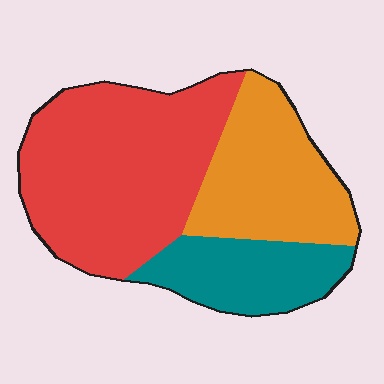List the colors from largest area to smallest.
From largest to smallest: red, orange, teal.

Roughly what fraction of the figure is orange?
Orange covers around 30% of the figure.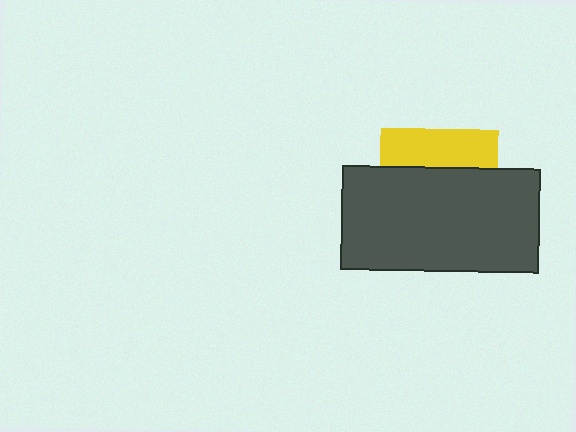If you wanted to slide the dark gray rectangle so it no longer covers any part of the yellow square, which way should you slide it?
Slide it down — that is the most direct way to separate the two shapes.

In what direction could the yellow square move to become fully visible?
The yellow square could move up. That would shift it out from behind the dark gray rectangle entirely.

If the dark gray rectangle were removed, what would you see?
You would see the complete yellow square.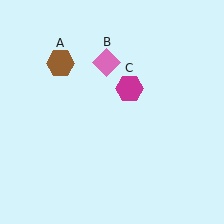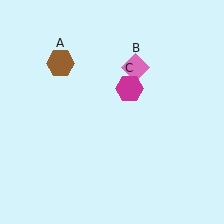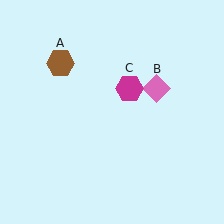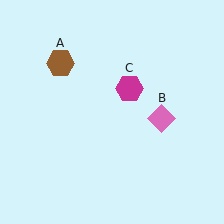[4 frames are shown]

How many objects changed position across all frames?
1 object changed position: pink diamond (object B).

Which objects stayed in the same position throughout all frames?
Brown hexagon (object A) and magenta hexagon (object C) remained stationary.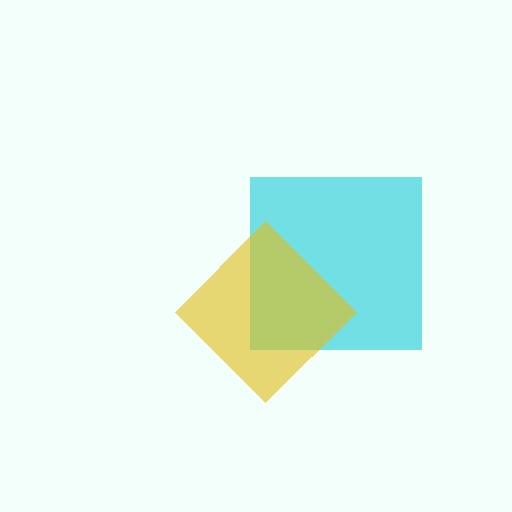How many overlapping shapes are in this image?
There are 2 overlapping shapes in the image.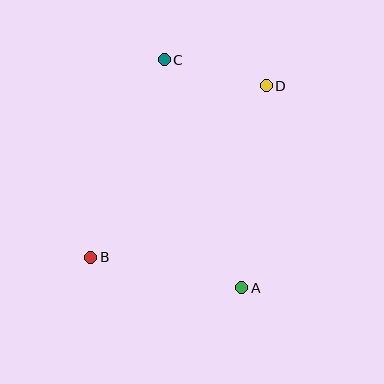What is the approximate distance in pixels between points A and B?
The distance between A and B is approximately 154 pixels.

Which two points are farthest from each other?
Points B and D are farthest from each other.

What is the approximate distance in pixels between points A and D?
The distance between A and D is approximately 203 pixels.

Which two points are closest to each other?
Points C and D are closest to each other.